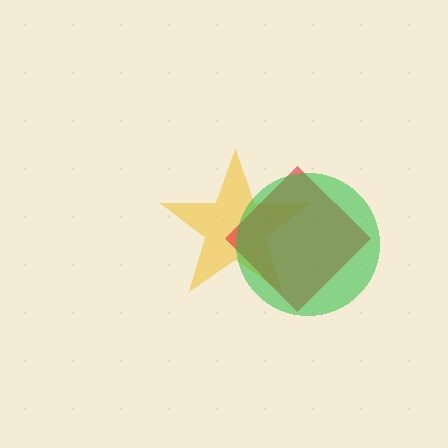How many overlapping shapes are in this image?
There are 3 overlapping shapes in the image.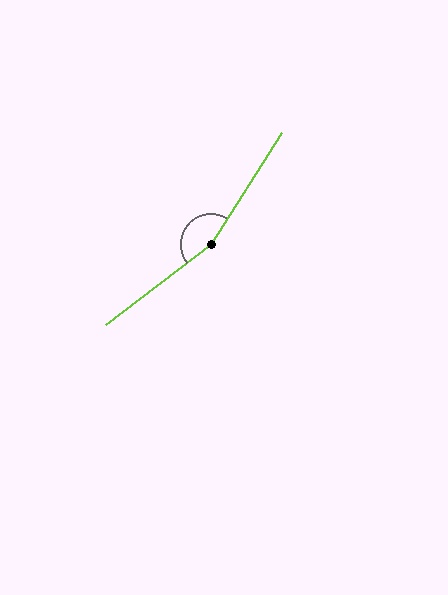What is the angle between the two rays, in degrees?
Approximately 160 degrees.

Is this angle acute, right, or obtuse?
It is obtuse.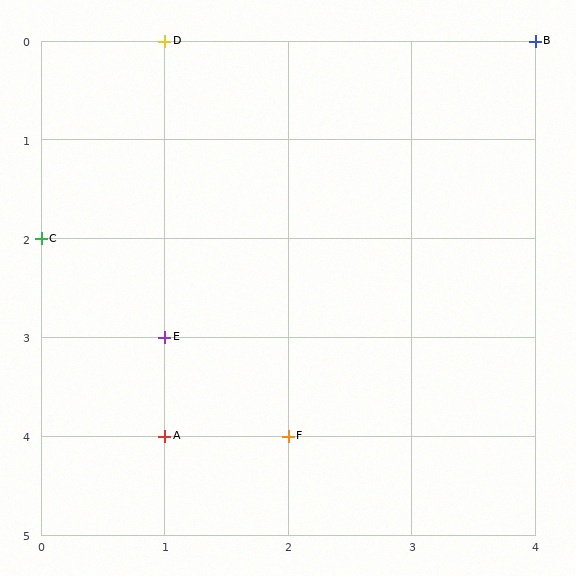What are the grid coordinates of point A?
Point A is at grid coordinates (1, 4).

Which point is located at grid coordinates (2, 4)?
Point F is at (2, 4).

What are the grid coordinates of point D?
Point D is at grid coordinates (1, 0).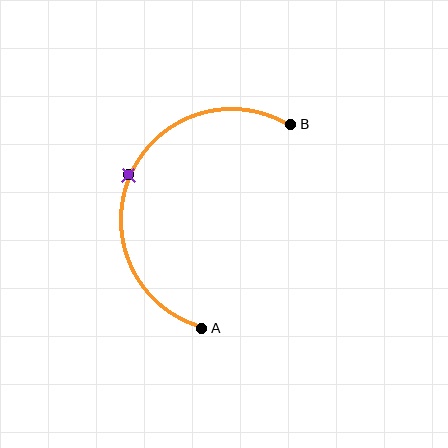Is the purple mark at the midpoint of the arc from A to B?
Yes. The purple mark lies on the arc at equal arc-length from both A and B — it is the arc midpoint.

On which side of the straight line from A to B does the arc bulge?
The arc bulges to the left of the straight line connecting A and B.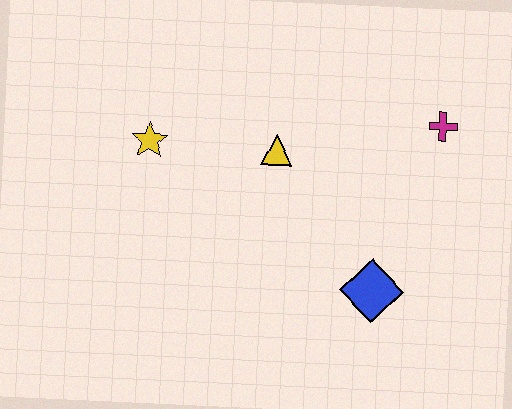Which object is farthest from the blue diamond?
The yellow star is farthest from the blue diamond.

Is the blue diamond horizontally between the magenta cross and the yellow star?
Yes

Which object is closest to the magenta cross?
The yellow triangle is closest to the magenta cross.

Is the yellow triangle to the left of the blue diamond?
Yes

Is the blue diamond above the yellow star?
No